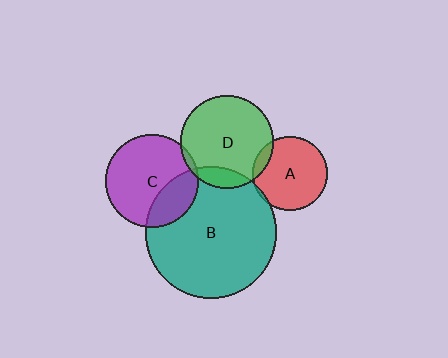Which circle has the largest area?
Circle B (teal).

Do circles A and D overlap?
Yes.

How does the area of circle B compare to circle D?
Approximately 2.0 times.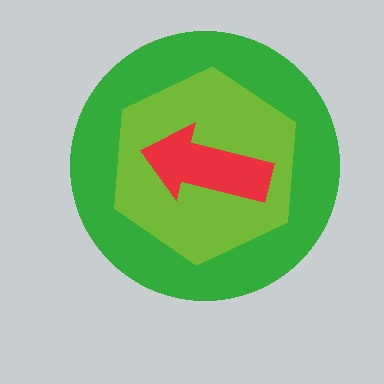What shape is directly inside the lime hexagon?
The red arrow.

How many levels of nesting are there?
3.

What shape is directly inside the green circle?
The lime hexagon.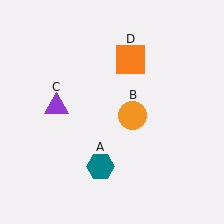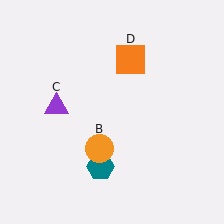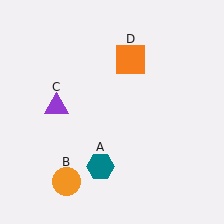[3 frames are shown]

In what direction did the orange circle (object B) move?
The orange circle (object B) moved down and to the left.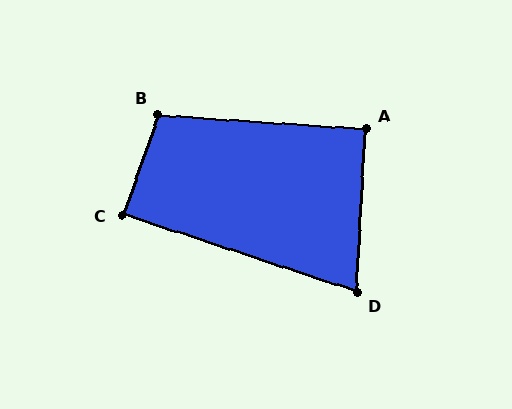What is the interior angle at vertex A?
Approximately 91 degrees (approximately right).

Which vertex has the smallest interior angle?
D, at approximately 75 degrees.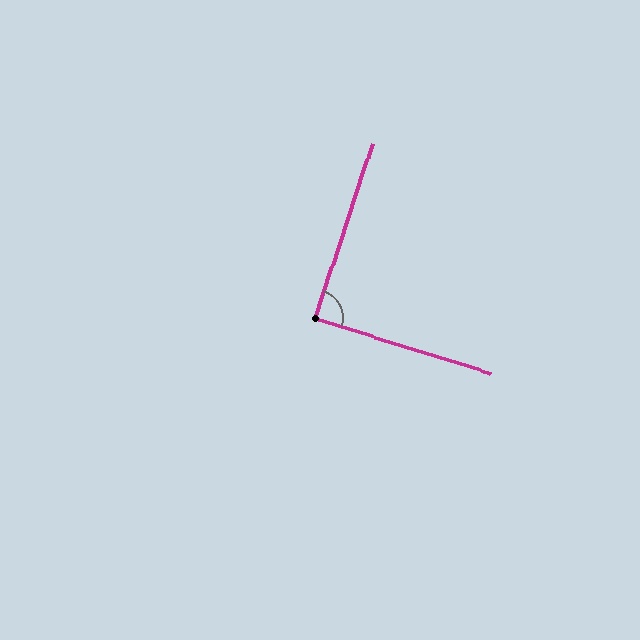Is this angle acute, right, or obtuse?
It is approximately a right angle.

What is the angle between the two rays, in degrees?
Approximately 89 degrees.